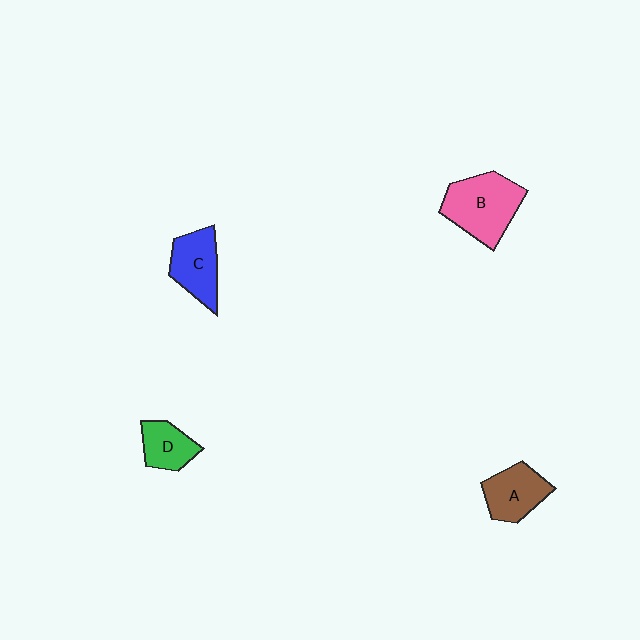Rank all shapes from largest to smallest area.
From largest to smallest: B (pink), C (blue), A (brown), D (green).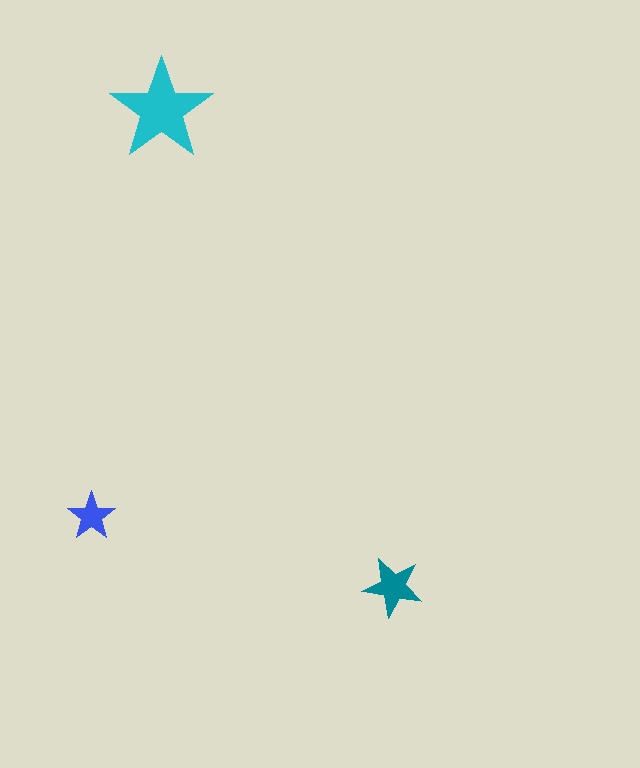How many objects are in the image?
There are 3 objects in the image.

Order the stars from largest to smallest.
the cyan one, the teal one, the blue one.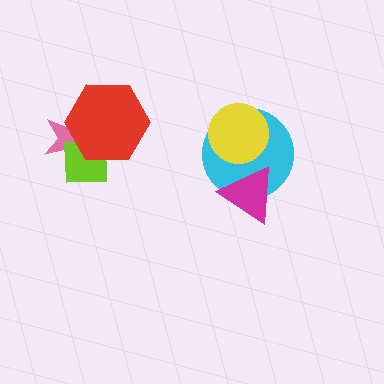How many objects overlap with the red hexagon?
2 objects overlap with the red hexagon.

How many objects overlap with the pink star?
2 objects overlap with the pink star.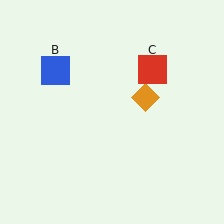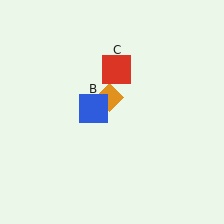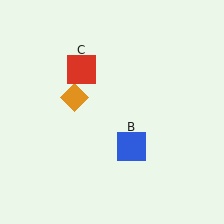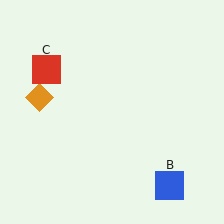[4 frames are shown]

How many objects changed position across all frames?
3 objects changed position: orange diamond (object A), blue square (object B), red square (object C).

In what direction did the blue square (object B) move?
The blue square (object B) moved down and to the right.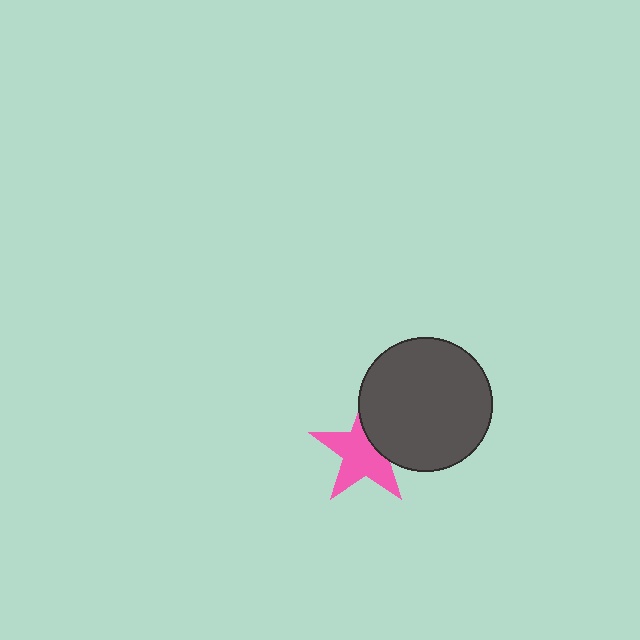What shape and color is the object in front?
The object in front is a dark gray circle.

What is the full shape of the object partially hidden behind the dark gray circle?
The partially hidden object is a pink star.